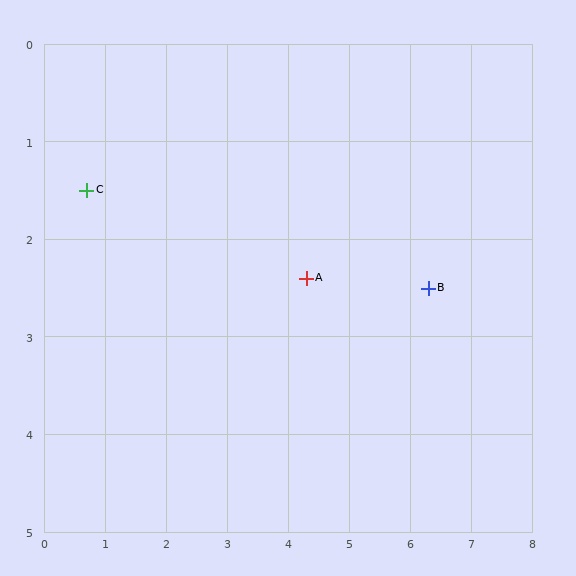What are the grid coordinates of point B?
Point B is at approximately (6.3, 2.5).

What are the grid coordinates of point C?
Point C is at approximately (0.7, 1.5).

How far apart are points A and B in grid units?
Points A and B are about 2.0 grid units apart.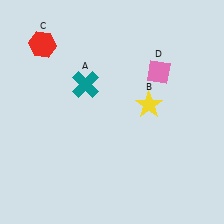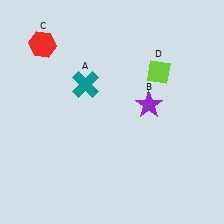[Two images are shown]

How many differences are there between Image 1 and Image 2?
There are 2 differences between the two images.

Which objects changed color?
B changed from yellow to purple. D changed from pink to lime.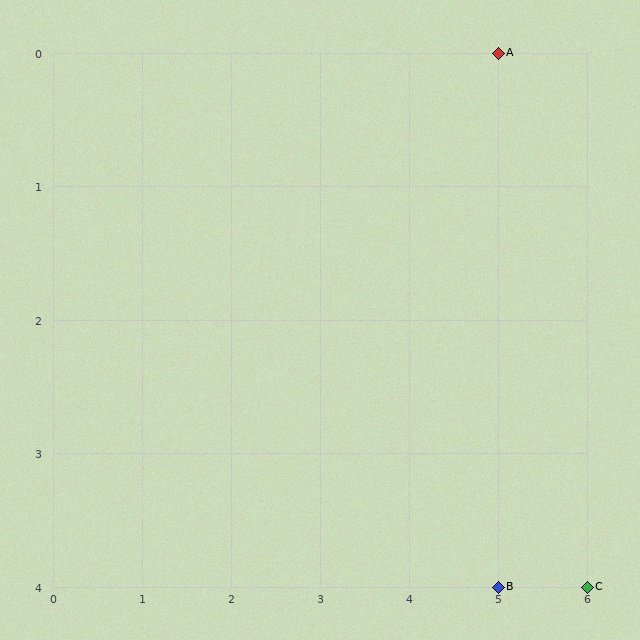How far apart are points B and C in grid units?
Points B and C are 1 column apart.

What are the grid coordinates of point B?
Point B is at grid coordinates (5, 4).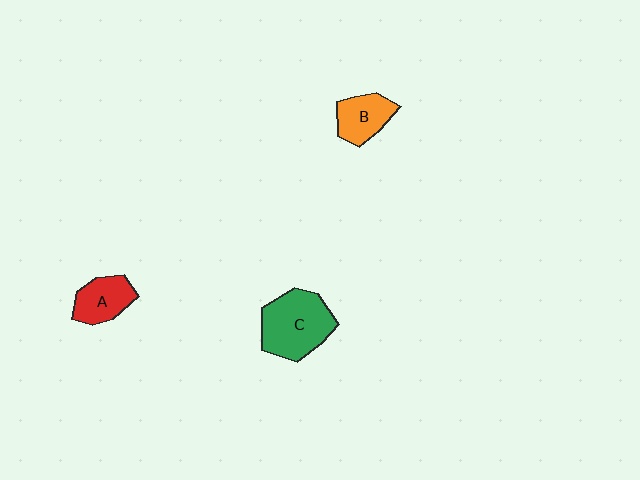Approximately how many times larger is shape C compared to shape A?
Approximately 1.7 times.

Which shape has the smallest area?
Shape B (orange).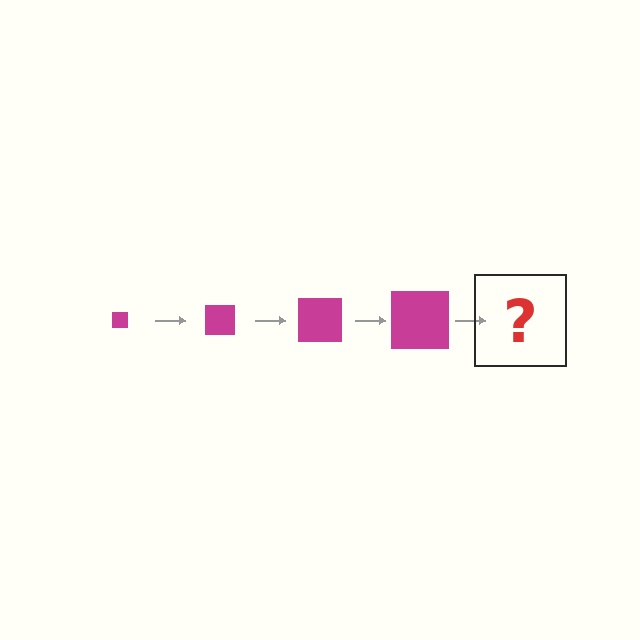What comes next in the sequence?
The next element should be a magenta square, larger than the previous one.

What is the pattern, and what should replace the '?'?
The pattern is that the square gets progressively larger each step. The '?' should be a magenta square, larger than the previous one.